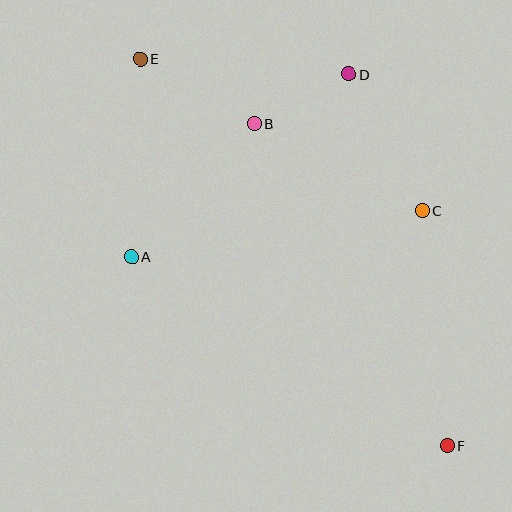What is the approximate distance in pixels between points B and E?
The distance between B and E is approximately 131 pixels.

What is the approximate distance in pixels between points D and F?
The distance between D and F is approximately 384 pixels.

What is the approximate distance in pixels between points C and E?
The distance between C and E is approximately 320 pixels.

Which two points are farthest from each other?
Points E and F are farthest from each other.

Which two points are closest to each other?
Points B and D are closest to each other.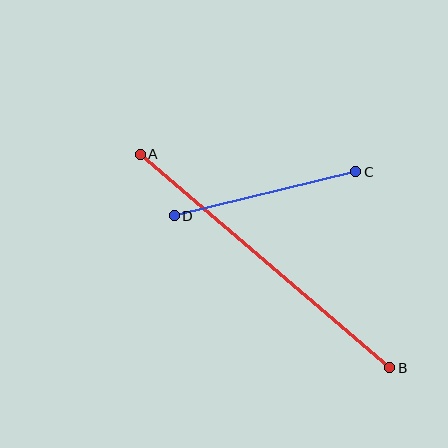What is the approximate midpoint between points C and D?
The midpoint is at approximately (265, 194) pixels.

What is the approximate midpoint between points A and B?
The midpoint is at approximately (265, 261) pixels.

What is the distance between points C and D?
The distance is approximately 187 pixels.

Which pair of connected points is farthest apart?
Points A and B are farthest apart.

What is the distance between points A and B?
The distance is approximately 329 pixels.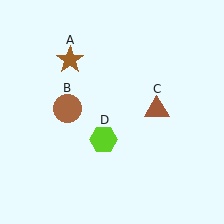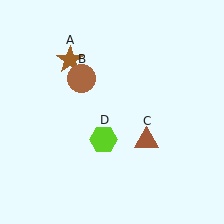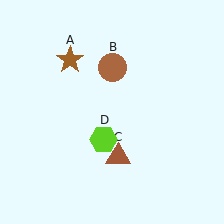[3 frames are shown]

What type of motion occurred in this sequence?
The brown circle (object B), brown triangle (object C) rotated clockwise around the center of the scene.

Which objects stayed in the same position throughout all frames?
Brown star (object A) and lime hexagon (object D) remained stationary.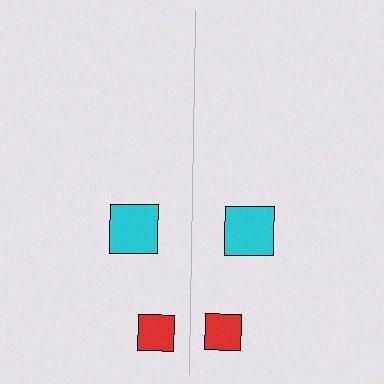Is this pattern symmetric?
Yes, this pattern has bilateral (reflection) symmetry.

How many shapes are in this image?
There are 4 shapes in this image.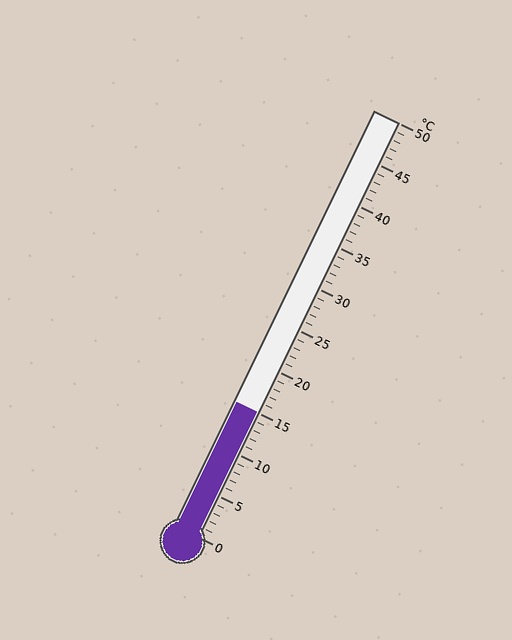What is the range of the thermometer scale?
The thermometer scale ranges from 0°C to 50°C.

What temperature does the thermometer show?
The thermometer shows approximately 15°C.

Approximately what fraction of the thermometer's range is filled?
The thermometer is filled to approximately 30% of its range.